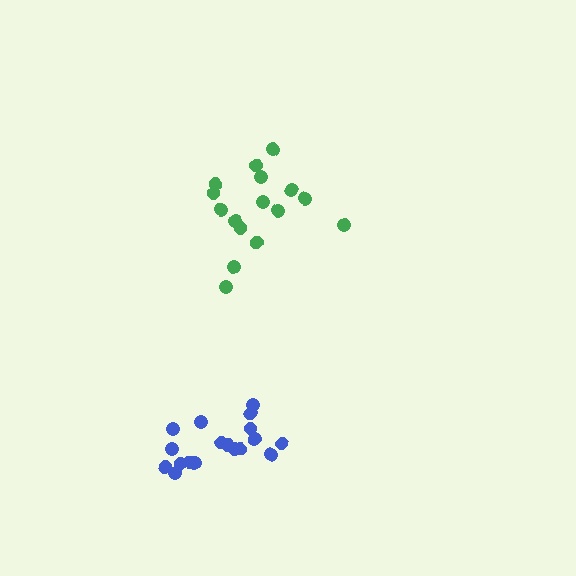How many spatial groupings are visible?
There are 2 spatial groupings.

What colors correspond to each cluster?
The clusters are colored: green, blue.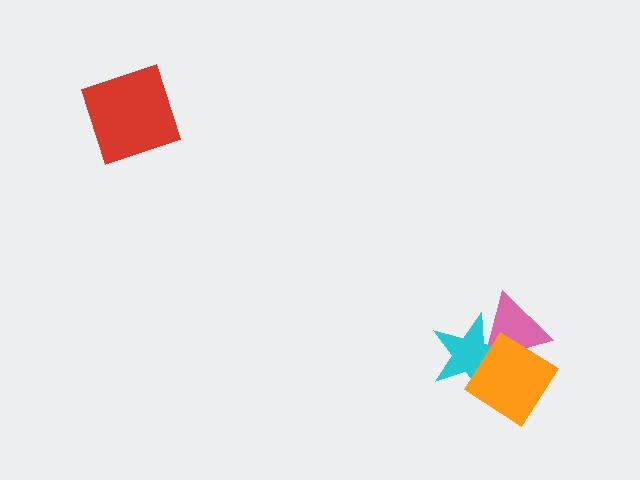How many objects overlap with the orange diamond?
2 objects overlap with the orange diamond.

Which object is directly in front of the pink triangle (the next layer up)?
The cyan star is directly in front of the pink triangle.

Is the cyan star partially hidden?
Yes, it is partially covered by another shape.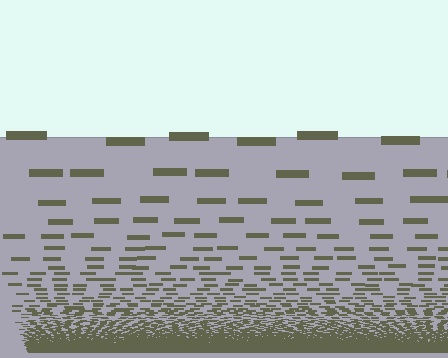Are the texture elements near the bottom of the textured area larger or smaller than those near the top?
Smaller. The gradient is inverted — elements near the bottom are smaller and denser.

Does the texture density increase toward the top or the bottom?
Density increases toward the bottom.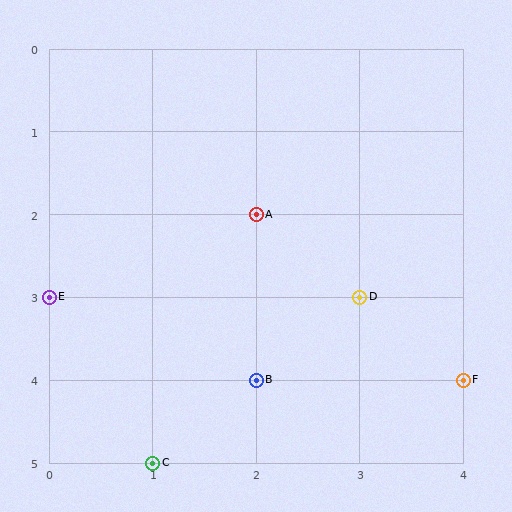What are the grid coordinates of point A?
Point A is at grid coordinates (2, 2).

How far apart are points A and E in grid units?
Points A and E are 2 columns and 1 row apart (about 2.2 grid units diagonally).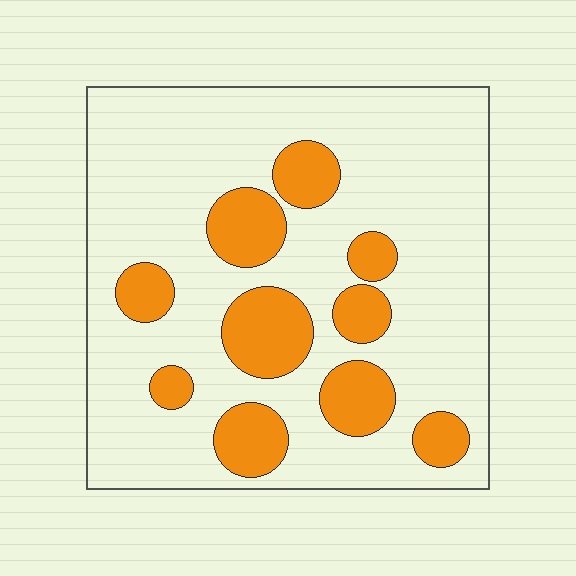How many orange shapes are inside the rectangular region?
10.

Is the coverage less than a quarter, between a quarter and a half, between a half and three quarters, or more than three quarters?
Less than a quarter.